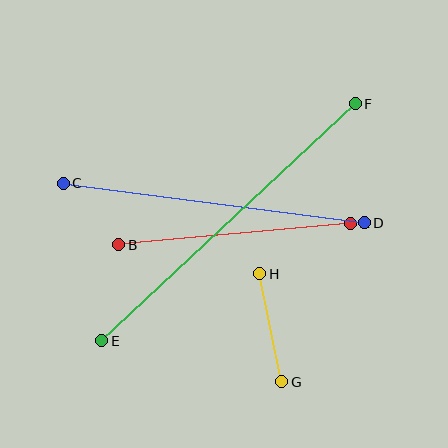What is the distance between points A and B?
The distance is approximately 233 pixels.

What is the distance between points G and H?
The distance is approximately 111 pixels.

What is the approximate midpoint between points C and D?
The midpoint is at approximately (214, 203) pixels.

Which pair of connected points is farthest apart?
Points E and F are farthest apart.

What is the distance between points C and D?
The distance is approximately 303 pixels.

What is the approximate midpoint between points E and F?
The midpoint is at approximately (228, 222) pixels.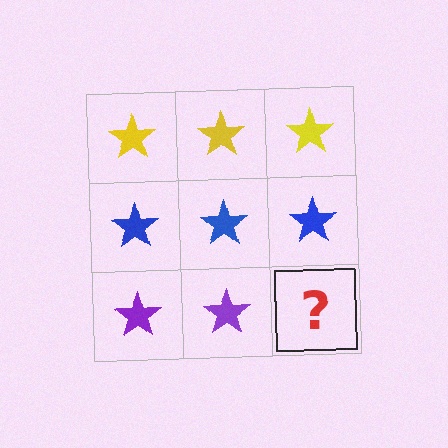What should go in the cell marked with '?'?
The missing cell should contain a purple star.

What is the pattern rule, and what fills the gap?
The rule is that each row has a consistent color. The gap should be filled with a purple star.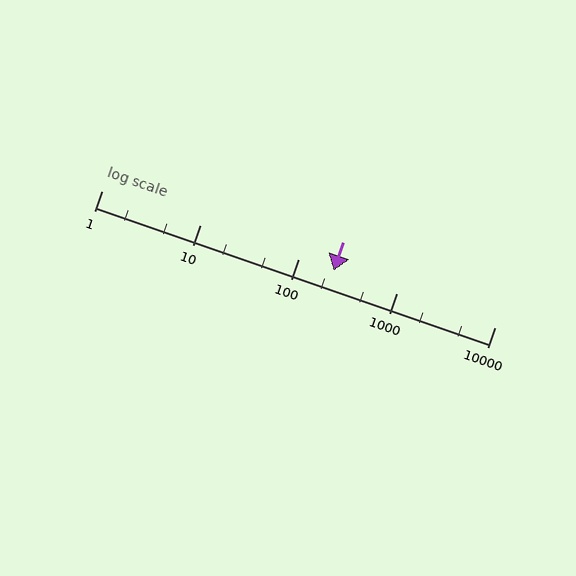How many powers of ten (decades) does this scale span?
The scale spans 4 decades, from 1 to 10000.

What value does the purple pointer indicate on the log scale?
The pointer indicates approximately 230.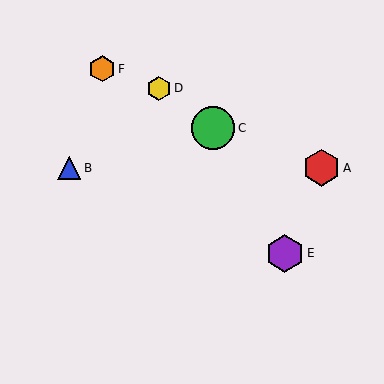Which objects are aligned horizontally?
Objects A, B are aligned horizontally.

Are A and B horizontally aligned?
Yes, both are at y≈168.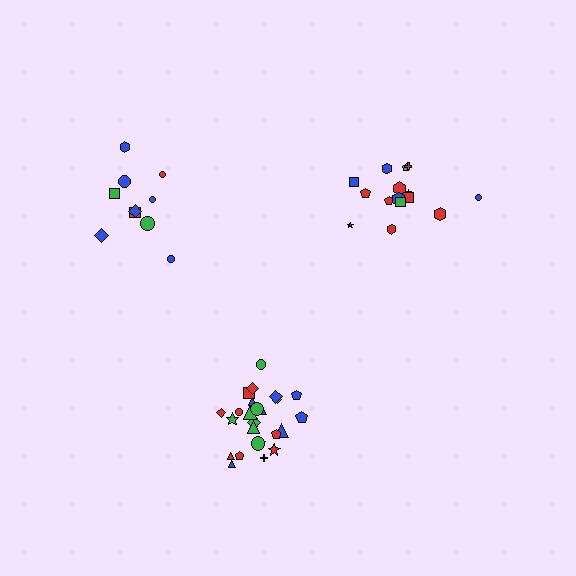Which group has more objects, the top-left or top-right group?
The top-right group.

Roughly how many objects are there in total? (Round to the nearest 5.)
Roughly 50 objects in total.